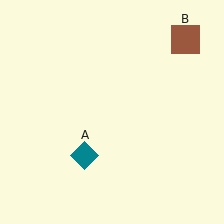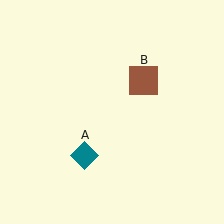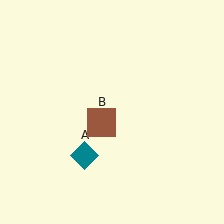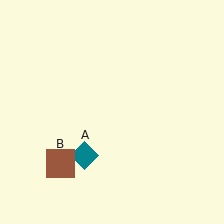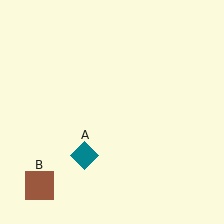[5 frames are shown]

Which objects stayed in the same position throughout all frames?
Teal diamond (object A) remained stationary.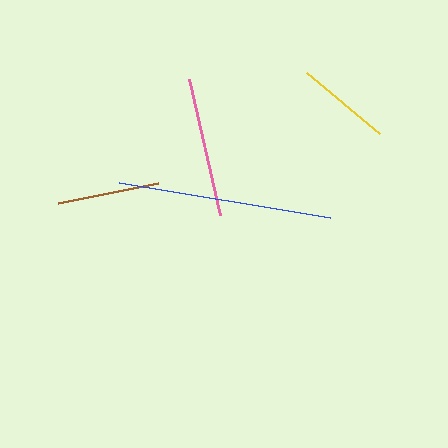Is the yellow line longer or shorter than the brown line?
The brown line is longer than the yellow line.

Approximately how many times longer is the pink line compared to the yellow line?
The pink line is approximately 1.5 times the length of the yellow line.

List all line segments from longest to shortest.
From longest to shortest: blue, pink, brown, yellow.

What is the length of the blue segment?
The blue segment is approximately 213 pixels long.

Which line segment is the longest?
The blue line is the longest at approximately 213 pixels.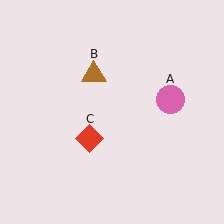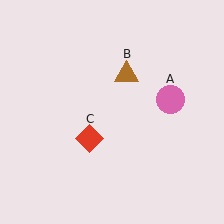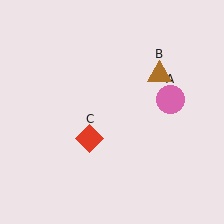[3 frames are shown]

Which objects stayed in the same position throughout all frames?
Pink circle (object A) and red diamond (object C) remained stationary.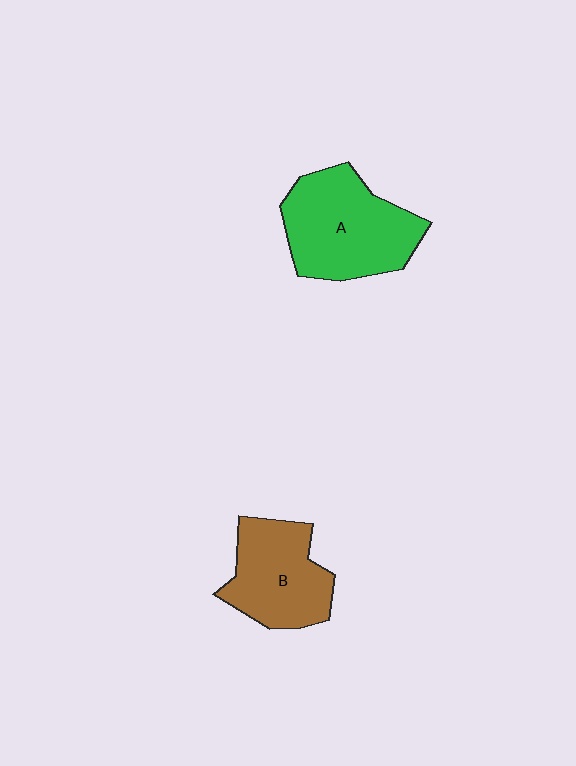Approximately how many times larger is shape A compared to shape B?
Approximately 1.3 times.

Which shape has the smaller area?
Shape B (brown).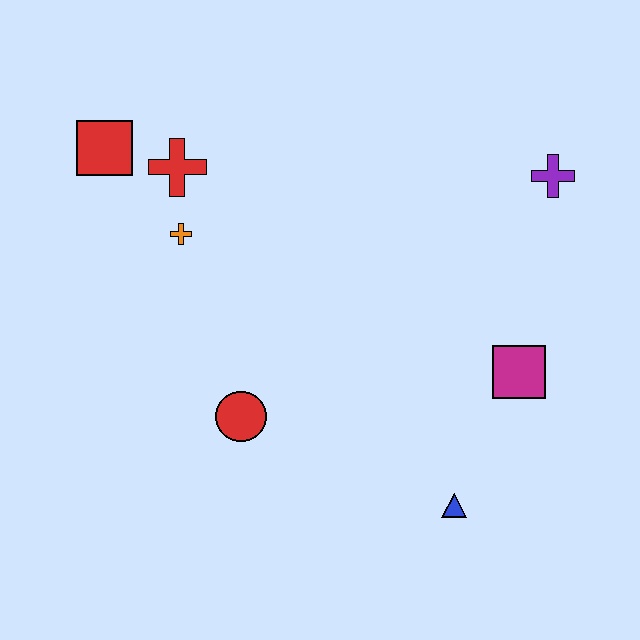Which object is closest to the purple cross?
The magenta square is closest to the purple cross.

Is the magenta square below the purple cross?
Yes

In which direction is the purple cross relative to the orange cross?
The purple cross is to the right of the orange cross.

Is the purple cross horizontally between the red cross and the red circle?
No